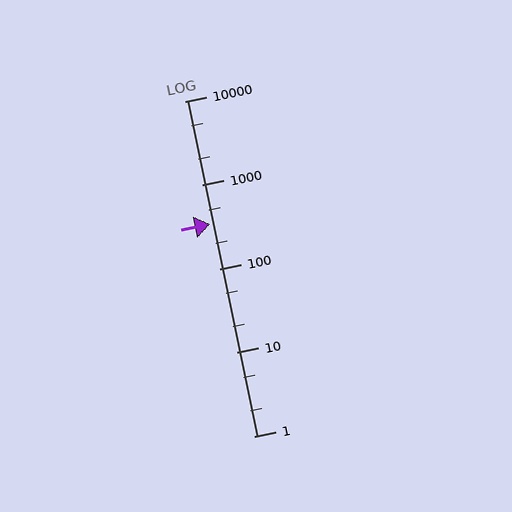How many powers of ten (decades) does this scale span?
The scale spans 4 decades, from 1 to 10000.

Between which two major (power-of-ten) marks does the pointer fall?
The pointer is between 100 and 1000.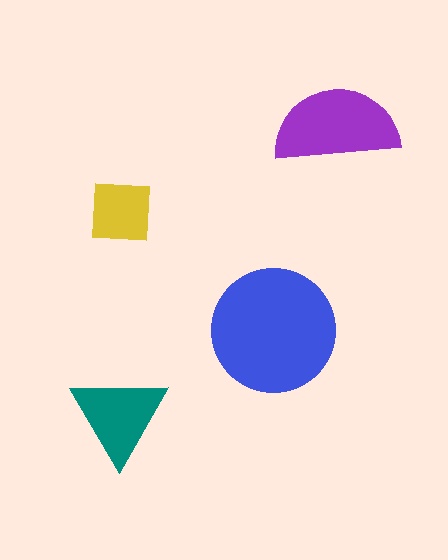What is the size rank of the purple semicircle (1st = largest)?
2nd.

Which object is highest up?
The purple semicircle is topmost.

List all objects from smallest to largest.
The yellow square, the teal triangle, the purple semicircle, the blue circle.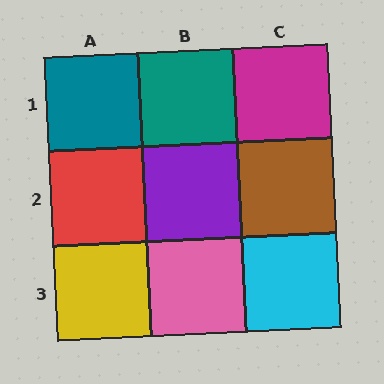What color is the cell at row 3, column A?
Yellow.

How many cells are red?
1 cell is red.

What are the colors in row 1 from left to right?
Teal, teal, magenta.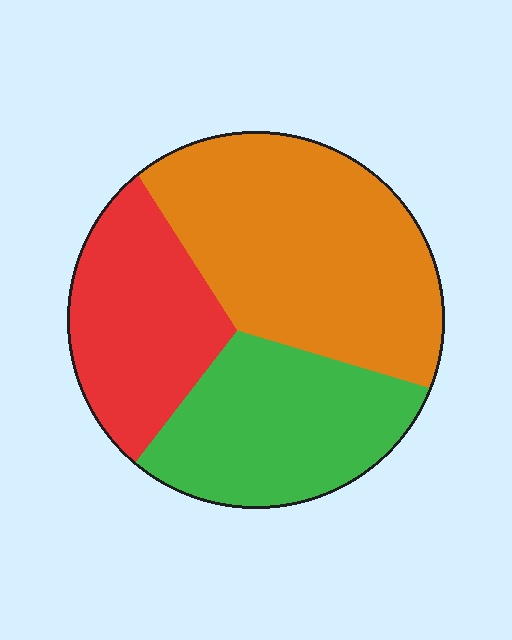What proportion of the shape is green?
Green covers roughly 30% of the shape.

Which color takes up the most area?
Orange, at roughly 45%.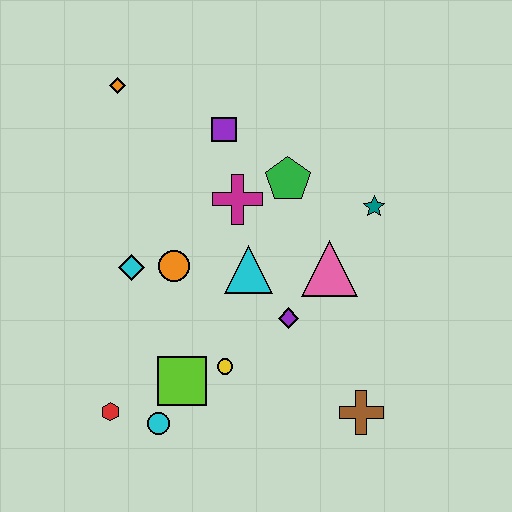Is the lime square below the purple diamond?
Yes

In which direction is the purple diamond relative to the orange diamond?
The purple diamond is below the orange diamond.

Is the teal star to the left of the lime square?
No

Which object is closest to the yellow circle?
The lime square is closest to the yellow circle.